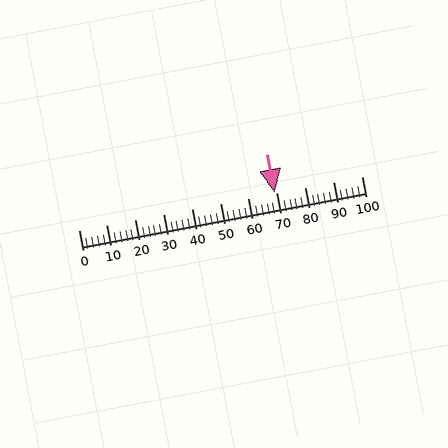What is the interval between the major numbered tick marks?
The major tick marks are spaced 10 units apart.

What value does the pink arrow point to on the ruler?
The pink arrow points to approximately 69.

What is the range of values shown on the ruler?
The ruler shows values from 0 to 100.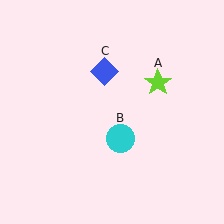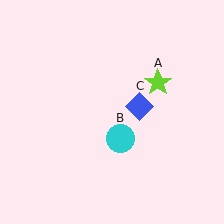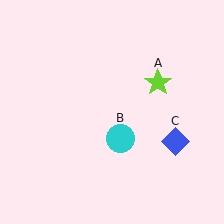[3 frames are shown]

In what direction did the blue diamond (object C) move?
The blue diamond (object C) moved down and to the right.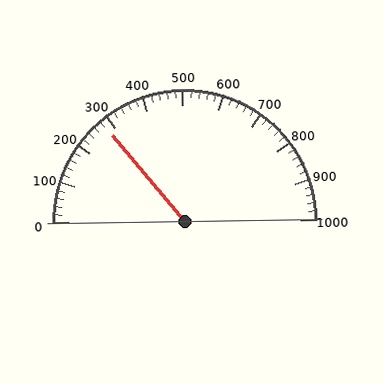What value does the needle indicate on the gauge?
The needle indicates approximately 280.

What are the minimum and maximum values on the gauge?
The gauge ranges from 0 to 1000.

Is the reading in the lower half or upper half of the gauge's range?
The reading is in the lower half of the range (0 to 1000).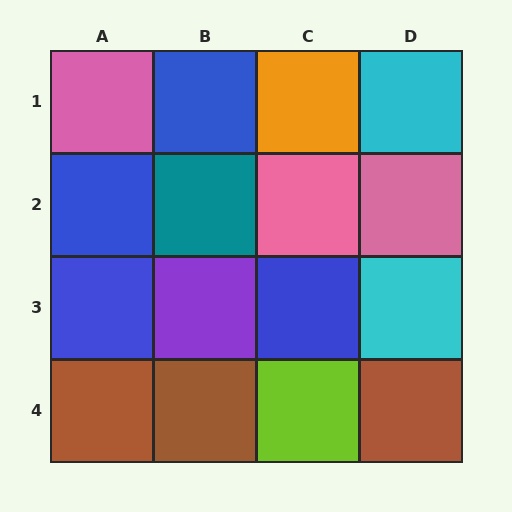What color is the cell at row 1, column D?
Cyan.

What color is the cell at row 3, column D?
Cyan.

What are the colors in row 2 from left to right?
Blue, teal, pink, pink.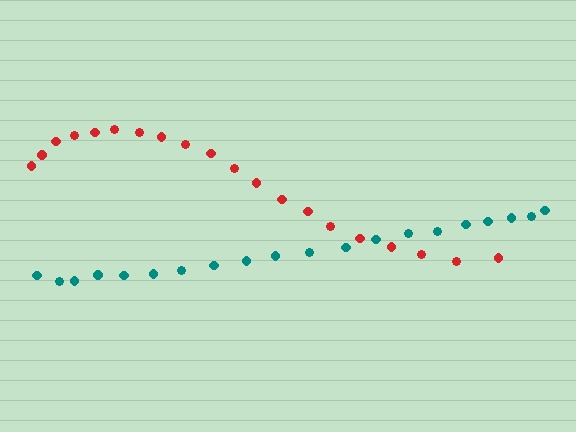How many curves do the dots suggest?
There are 2 distinct paths.